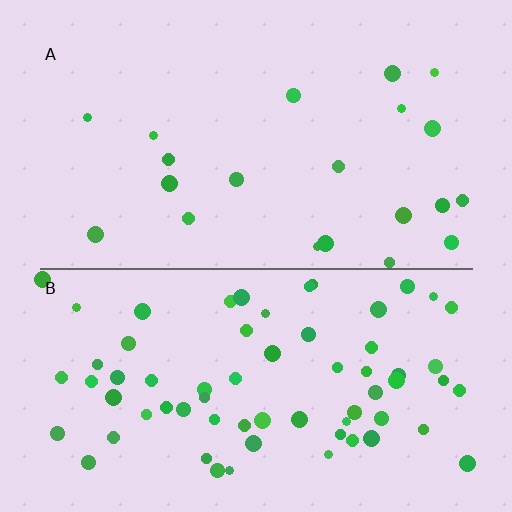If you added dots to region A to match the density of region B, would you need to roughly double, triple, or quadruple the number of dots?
Approximately triple.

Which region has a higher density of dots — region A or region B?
B (the bottom).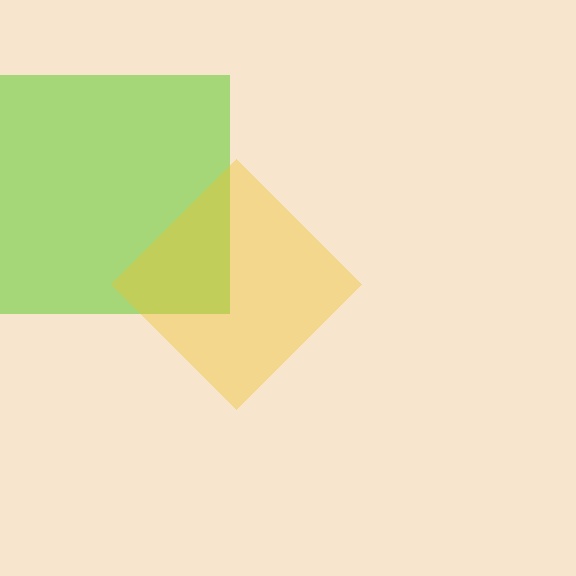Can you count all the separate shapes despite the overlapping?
Yes, there are 2 separate shapes.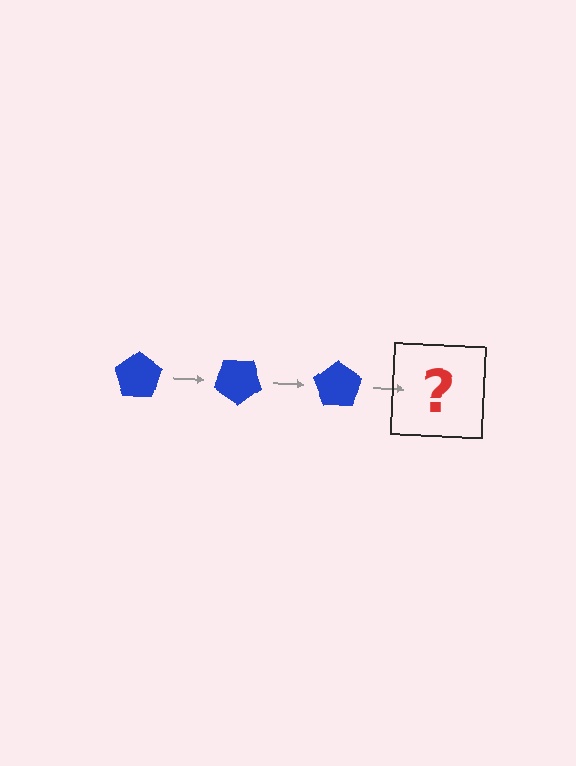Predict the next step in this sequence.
The next step is a blue pentagon rotated 105 degrees.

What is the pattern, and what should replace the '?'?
The pattern is that the pentagon rotates 35 degrees each step. The '?' should be a blue pentagon rotated 105 degrees.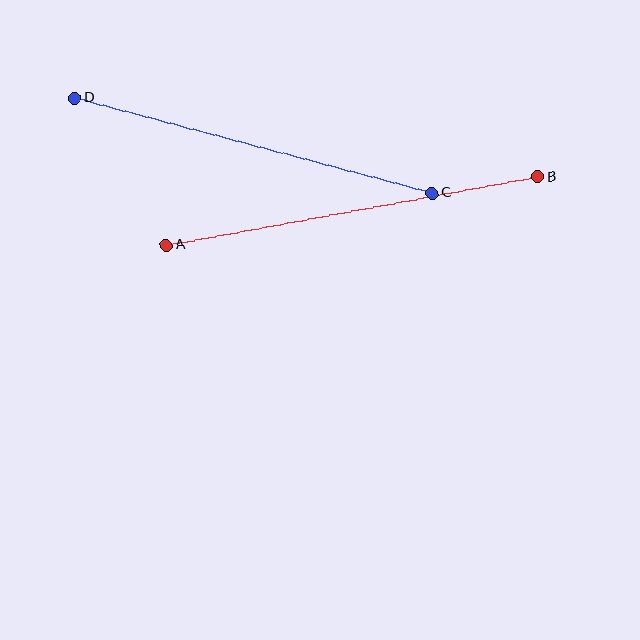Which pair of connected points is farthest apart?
Points A and B are farthest apart.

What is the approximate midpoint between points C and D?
The midpoint is at approximately (253, 146) pixels.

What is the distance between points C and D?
The distance is approximately 370 pixels.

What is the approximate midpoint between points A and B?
The midpoint is at approximately (352, 211) pixels.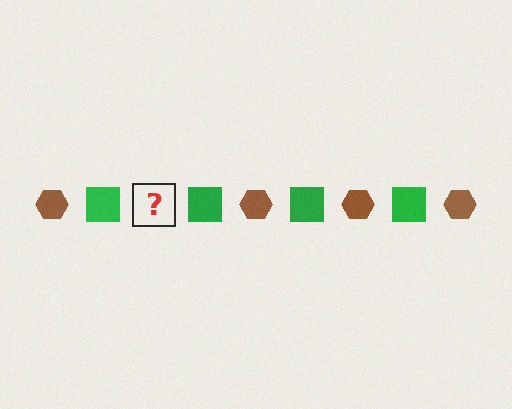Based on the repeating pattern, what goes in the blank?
The blank should be a brown hexagon.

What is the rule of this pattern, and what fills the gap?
The rule is that the pattern alternates between brown hexagon and green square. The gap should be filled with a brown hexagon.